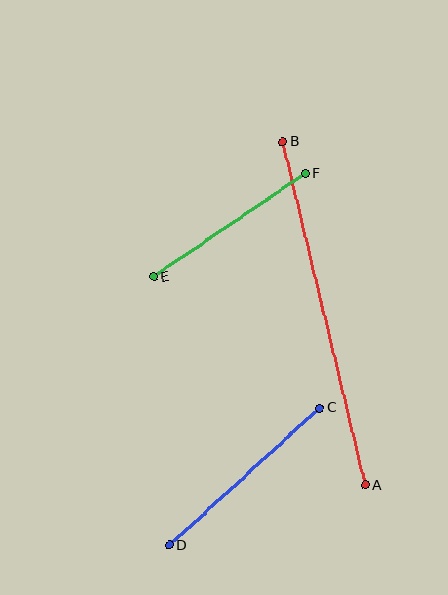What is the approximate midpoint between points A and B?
The midpoint is at approximately (324, 313) pixels.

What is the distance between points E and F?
The distance is approximately 183 pixels.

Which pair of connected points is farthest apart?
Points A and B are farthest apart.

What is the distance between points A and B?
The distance is approximately 353 pixels.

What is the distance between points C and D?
The distance is approximately 203 pixels.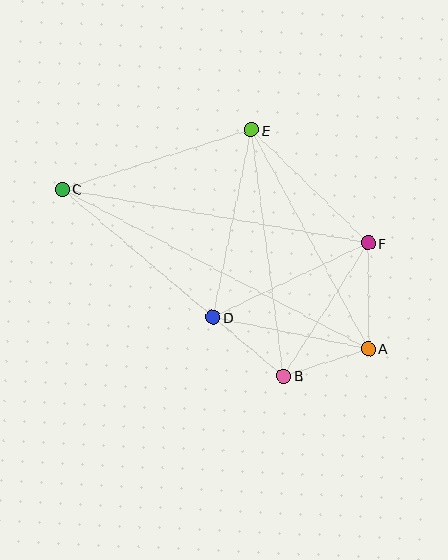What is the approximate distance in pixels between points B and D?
The distance between B and D is approximately 92 pixels.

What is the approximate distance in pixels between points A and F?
The distance between A and F is approximately 106 pixels.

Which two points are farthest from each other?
Points A and C are farthest from each other.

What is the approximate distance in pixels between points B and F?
The distance between B and F is approximately 158 pixels.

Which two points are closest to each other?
Points A and B are closest to each other.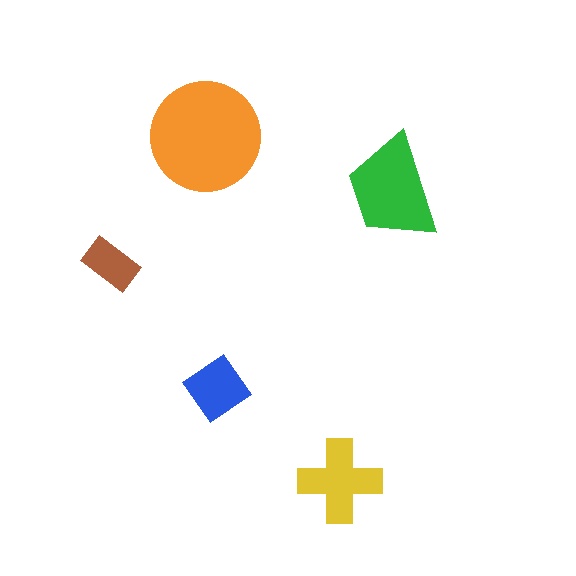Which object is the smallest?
The brown rectangle.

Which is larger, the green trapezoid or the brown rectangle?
The green trapezoid.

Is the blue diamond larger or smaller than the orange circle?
Smaller.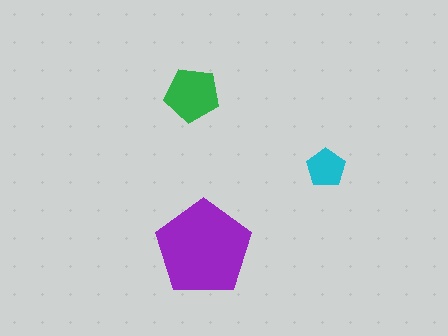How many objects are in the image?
There are 3 objects in the image.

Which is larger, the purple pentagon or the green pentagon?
The purple one.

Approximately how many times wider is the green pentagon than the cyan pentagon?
About 1.5 times wider.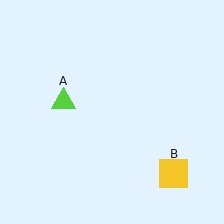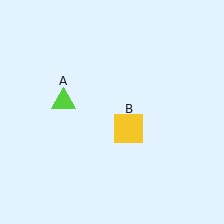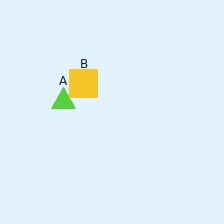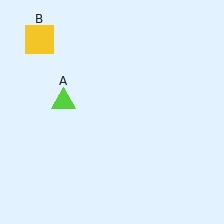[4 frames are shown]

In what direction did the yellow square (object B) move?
The yellow square (object B) moved up and to the left.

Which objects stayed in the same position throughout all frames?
Lime triangle (object A) remained stationary.